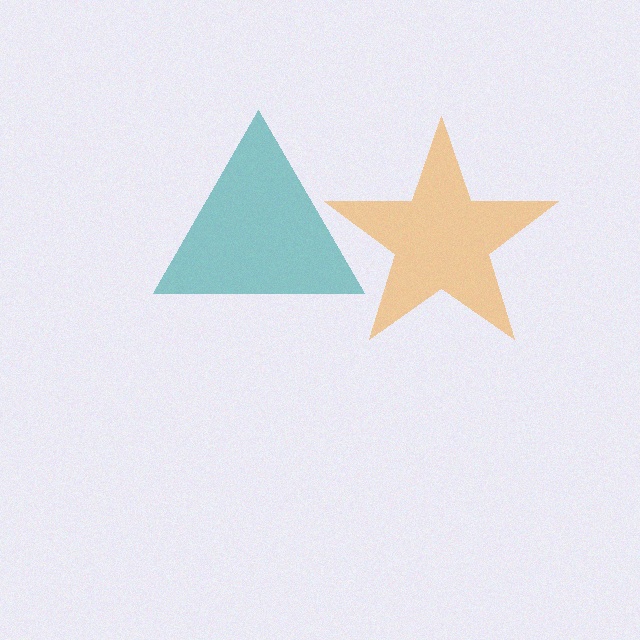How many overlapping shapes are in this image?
There are 2 overlapping shapes in the image.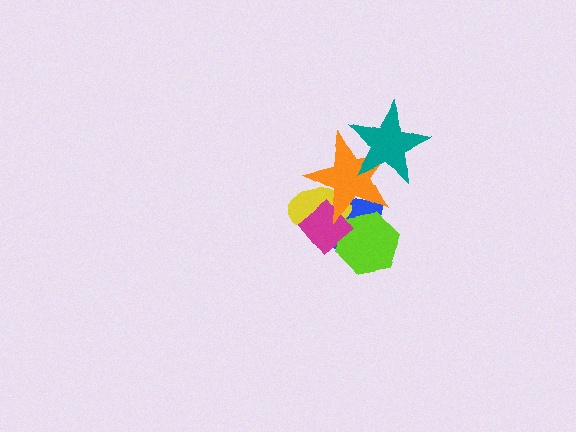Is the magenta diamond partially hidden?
Yes, it is partially covered by another shape.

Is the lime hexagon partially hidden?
Yes, it is partially covered by another shape.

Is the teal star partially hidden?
No, no other shape covers it.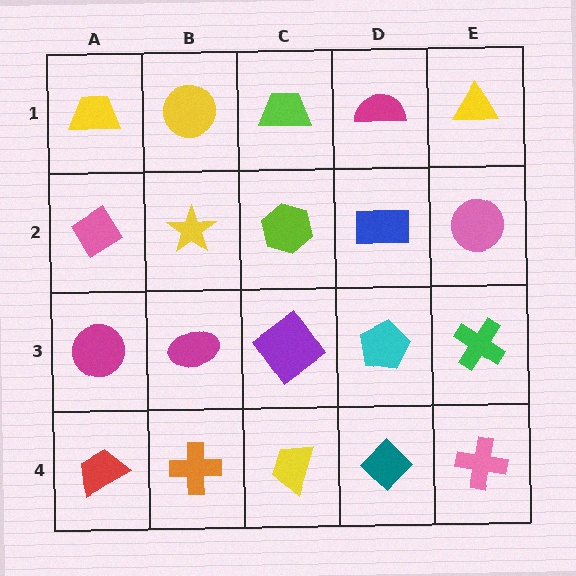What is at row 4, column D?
A teal diamond.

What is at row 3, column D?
A cyan pentagon.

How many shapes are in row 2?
5 shapes.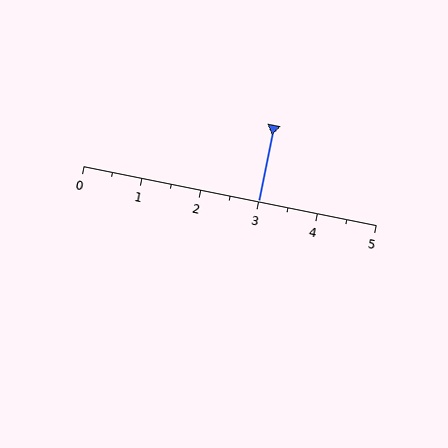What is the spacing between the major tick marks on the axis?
The major ticks are spaced 1 apart.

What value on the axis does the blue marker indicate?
The marker indicates approximately 3.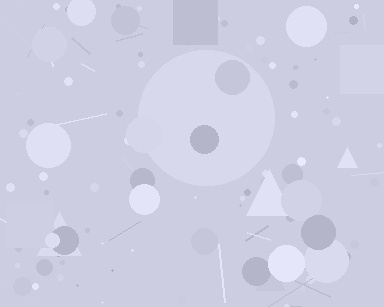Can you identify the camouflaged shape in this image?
The camouflaged shape is a circle.